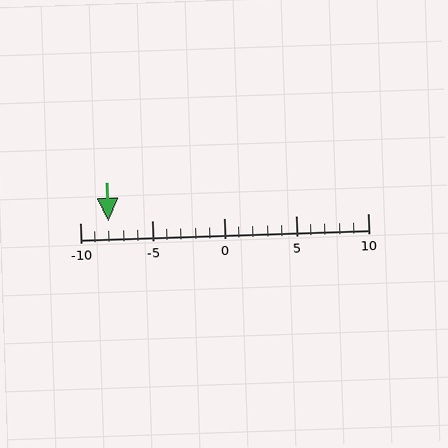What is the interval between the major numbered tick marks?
The major tick marks are spaced 5 units apart.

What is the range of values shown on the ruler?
The ruler shows values from -10 to 10.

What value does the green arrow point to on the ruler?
The green arrow points to approximately -8.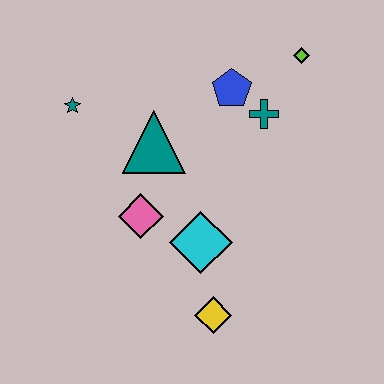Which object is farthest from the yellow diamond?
The lime diamond is farthest from the yellow diamond.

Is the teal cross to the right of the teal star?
Yes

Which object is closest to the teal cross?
The blue pentagon is closest to the teal cross.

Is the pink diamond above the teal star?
No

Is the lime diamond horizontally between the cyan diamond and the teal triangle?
No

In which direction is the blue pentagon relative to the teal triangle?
The blue pentagon is to the right of the teal triangle.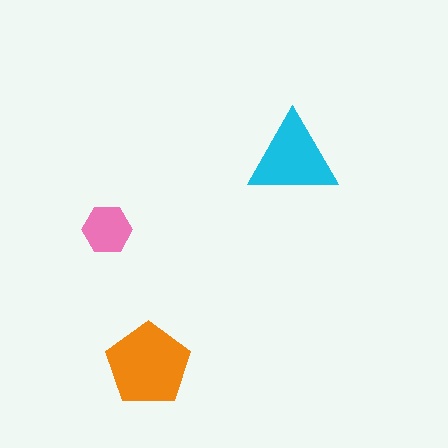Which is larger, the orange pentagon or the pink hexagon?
The orange pentagon.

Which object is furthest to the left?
The pink hexagon is leftmost.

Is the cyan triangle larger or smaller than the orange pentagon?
Smaller.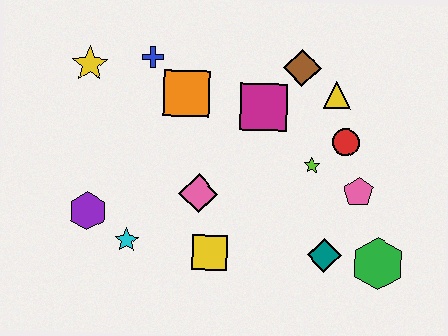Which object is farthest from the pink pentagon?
The yellow star is farthest from the pink pentagon.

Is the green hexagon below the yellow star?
Yes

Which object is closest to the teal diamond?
The green hexagon is closest to the teal diamond.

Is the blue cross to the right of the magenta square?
No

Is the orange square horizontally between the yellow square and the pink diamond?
No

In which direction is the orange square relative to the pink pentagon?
The orange square is to the left of the pink pentagon.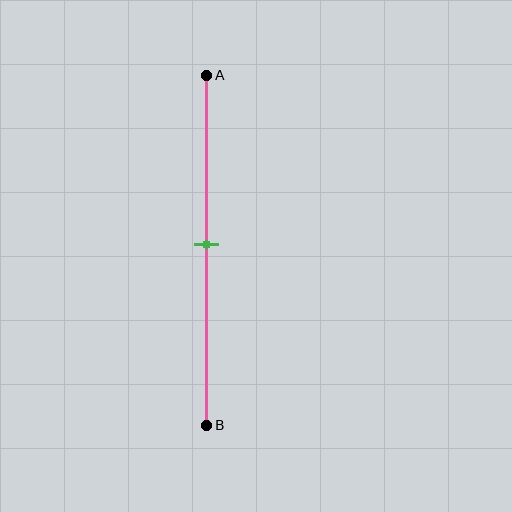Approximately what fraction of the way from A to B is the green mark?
The green mark is approximately 50% of the way from A to B.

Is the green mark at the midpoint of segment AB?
Yes, the mark is approximately at the midpoint.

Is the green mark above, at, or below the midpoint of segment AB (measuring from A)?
The green mark is approximately at the midpoint of segment AB.